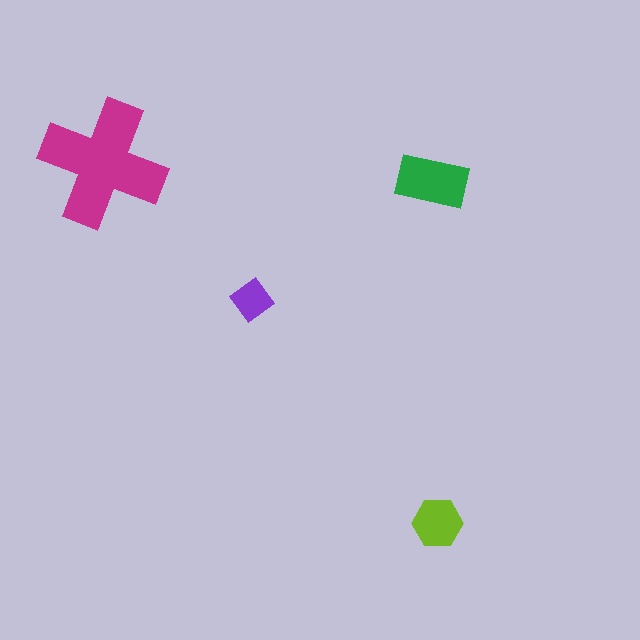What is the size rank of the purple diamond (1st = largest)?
4th.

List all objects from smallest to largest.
The purple diamond, the lime hexagon, the green rectangle, the magenta cross.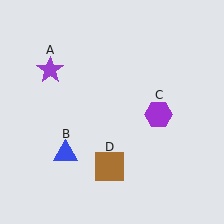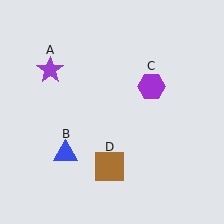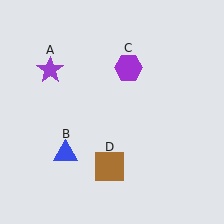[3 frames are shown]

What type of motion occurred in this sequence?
The purple hexagon (object C) rotated counterclockwise around the center of the scene.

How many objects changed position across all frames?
1 object changed position: purple hexagon (object C).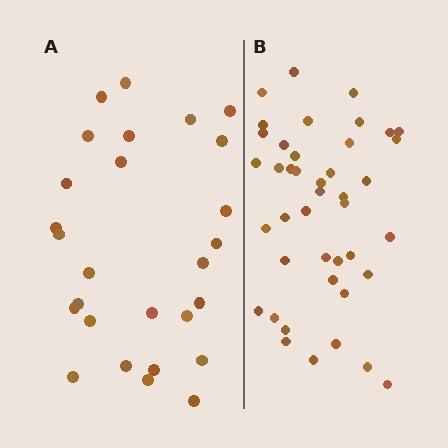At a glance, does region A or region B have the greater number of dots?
Region B (the right region) has more dots.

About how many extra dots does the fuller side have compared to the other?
Region B has approximately 15 more dots than region A.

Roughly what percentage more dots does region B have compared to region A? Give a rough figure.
About 55% more.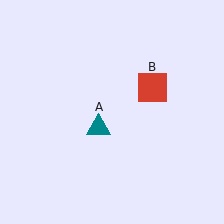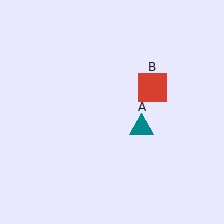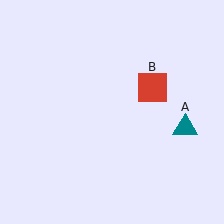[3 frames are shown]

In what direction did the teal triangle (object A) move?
The teal triangle (object A) moved right.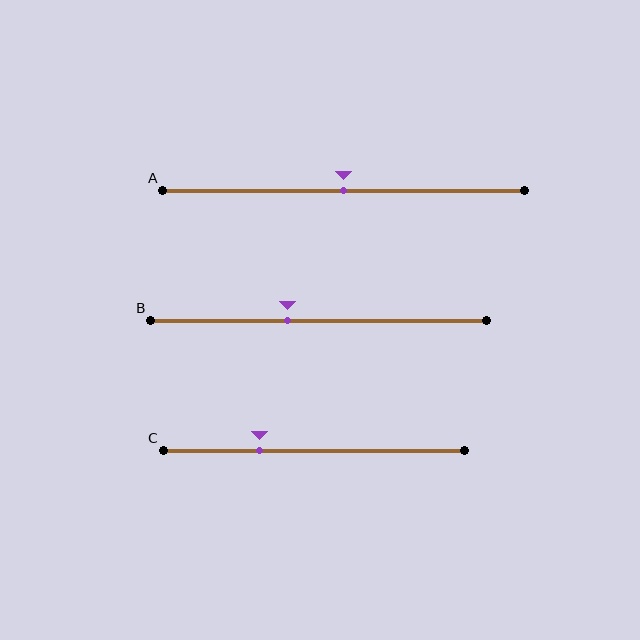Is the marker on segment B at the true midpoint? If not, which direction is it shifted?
No, the marker on segment B is shifted to the left by about 9% of the segment length.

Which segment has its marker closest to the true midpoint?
Segment A has its marker closest to the true midpoint.